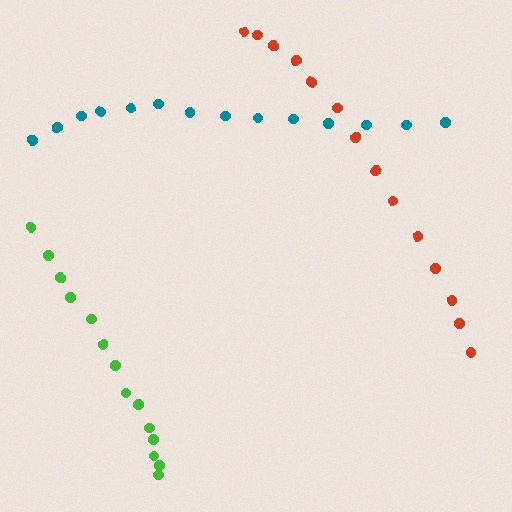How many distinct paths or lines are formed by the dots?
There are 3 distinct paths.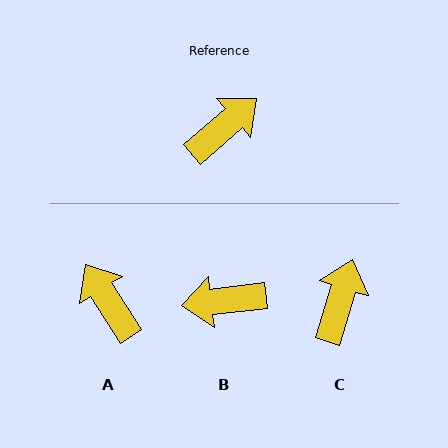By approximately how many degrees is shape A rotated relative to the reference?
Approximately 81 degrees counter-clockwise.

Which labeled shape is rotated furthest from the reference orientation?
B, about 146 degrees away.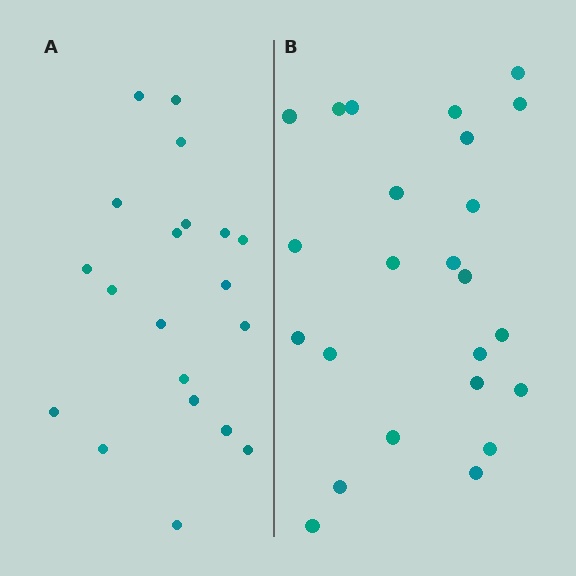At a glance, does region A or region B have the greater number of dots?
Region B (the right region) has more dots.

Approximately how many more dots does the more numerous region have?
Region B has about 4 more dots than region A.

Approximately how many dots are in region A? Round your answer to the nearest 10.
About 20 dots.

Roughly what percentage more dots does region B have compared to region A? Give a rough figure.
About 20% more.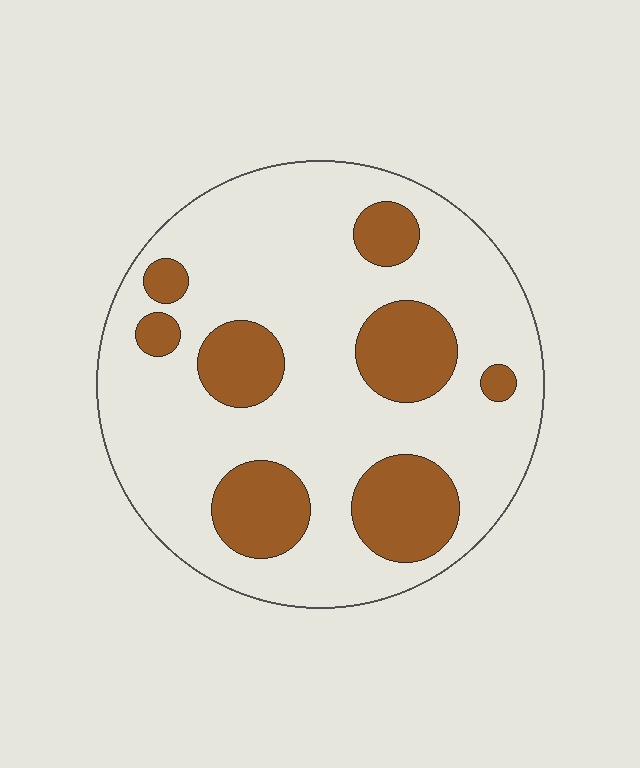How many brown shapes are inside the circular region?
8.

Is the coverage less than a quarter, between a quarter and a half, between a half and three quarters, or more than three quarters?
Less than a quarter.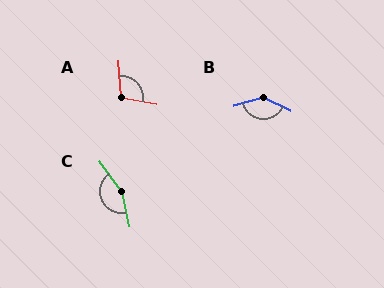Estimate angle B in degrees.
Approximately 137 degrees.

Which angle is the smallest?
A, at approximately 105 degrees.